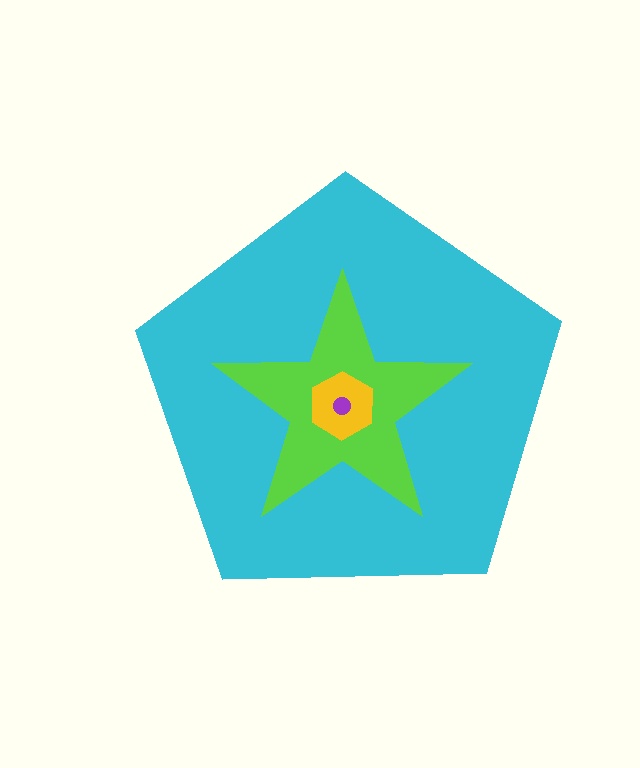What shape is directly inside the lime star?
The yellow hexagon.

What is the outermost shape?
The cyan pentagon.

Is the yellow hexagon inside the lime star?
Yes.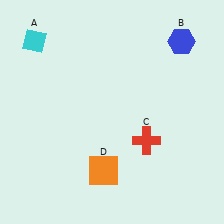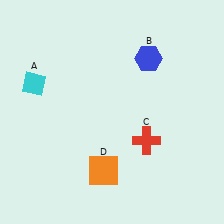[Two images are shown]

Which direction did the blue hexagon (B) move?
The blue hexagon (B) moved left.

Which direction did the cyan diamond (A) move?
The cyan diamond (A) moved down.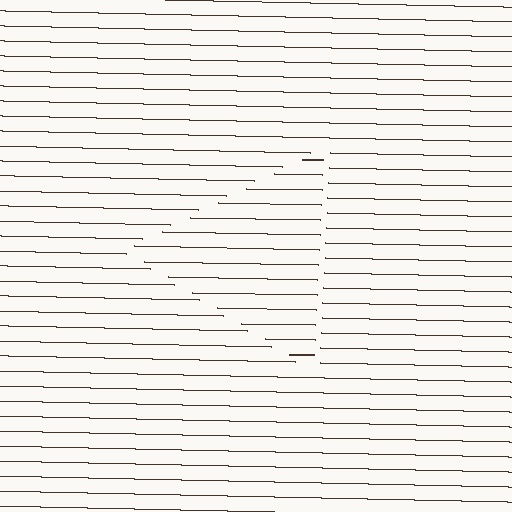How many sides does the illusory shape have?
3 sides — the line-ends trace a triangle.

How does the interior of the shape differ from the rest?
The interior of the shape contains the same grating, shifted by half a period — the contour is defined by the phase discontinuity where line-ends from the inner and outer gratings abut.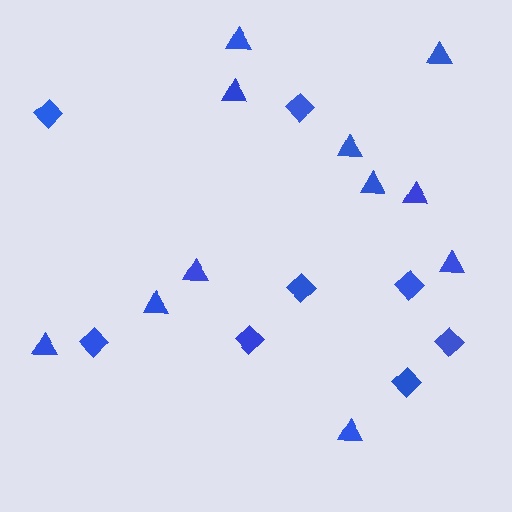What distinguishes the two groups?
There are 2 groups: one group of triangles (11) and one group of diamonds (8).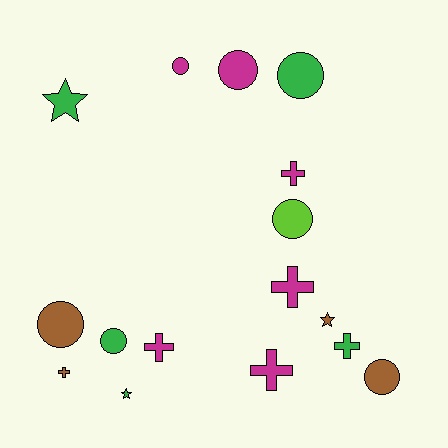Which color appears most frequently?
Magenta, with 6 objects.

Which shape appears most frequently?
Circle, with 7 objects.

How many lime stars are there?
There are no lime stars.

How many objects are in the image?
There are 16 objects.